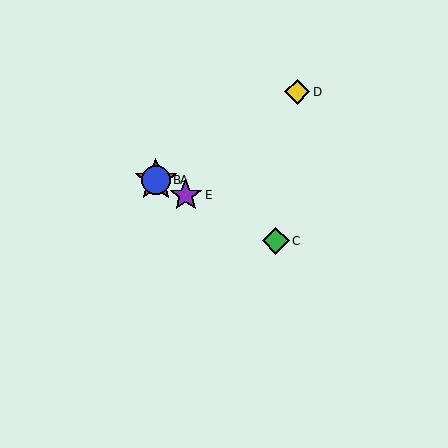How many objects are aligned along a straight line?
4 objects (A, B, C, E) are aligned along a straight line.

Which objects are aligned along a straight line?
Objects A, B, C, E are aligned along a straight line.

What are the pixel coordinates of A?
Object A is at (156, 180).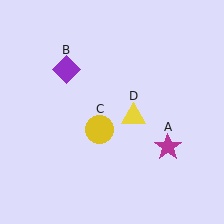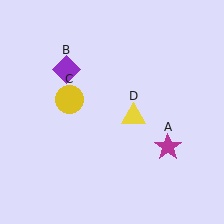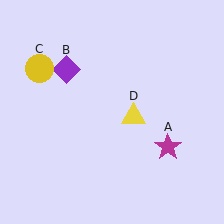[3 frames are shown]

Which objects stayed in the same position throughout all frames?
Magenta star (object A) and purple diamond (object B) and yellow triangle (object D) remained stationary.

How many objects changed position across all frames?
1 object changed position: yellow circle (object C).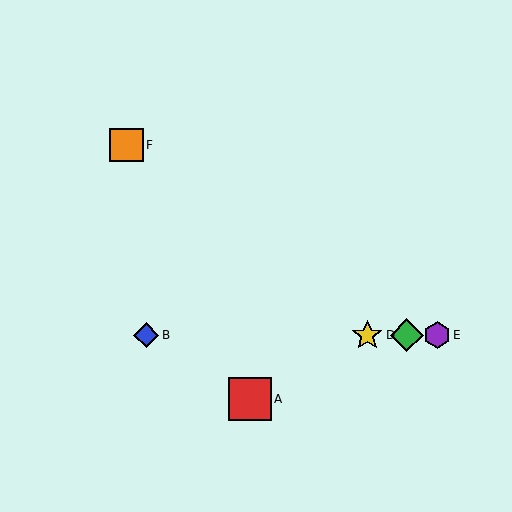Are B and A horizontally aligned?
No, B is at y≈335 and A is at y≈399.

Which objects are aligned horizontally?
Objects B, C, D, E are aligned horizontally.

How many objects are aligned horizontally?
4 objects (B, C, D, E) are aligned horizontally.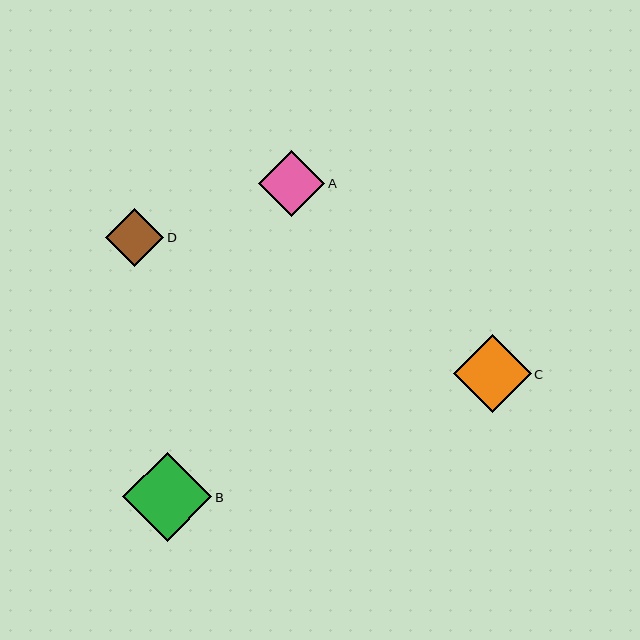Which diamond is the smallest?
Diamond D is the smallest with a size of approximately 58 pixels.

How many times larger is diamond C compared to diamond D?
Diamond C is approximately 1.3 times the size of diamond D.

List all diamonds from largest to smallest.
From largest to smallest: B, C, A, D.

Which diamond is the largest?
Diamond B is the largest with a size of approximately 89 pixels.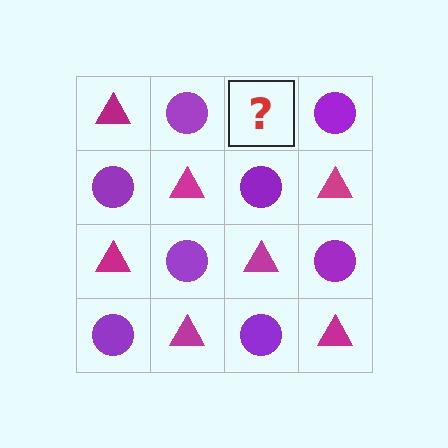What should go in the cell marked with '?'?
The missing cell should contain a magenta triangle.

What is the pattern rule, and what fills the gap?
The rule is that it alternates magenta triangle and purple circle in a checkerboard pattern. The gap should be filled with a magenta triangle.